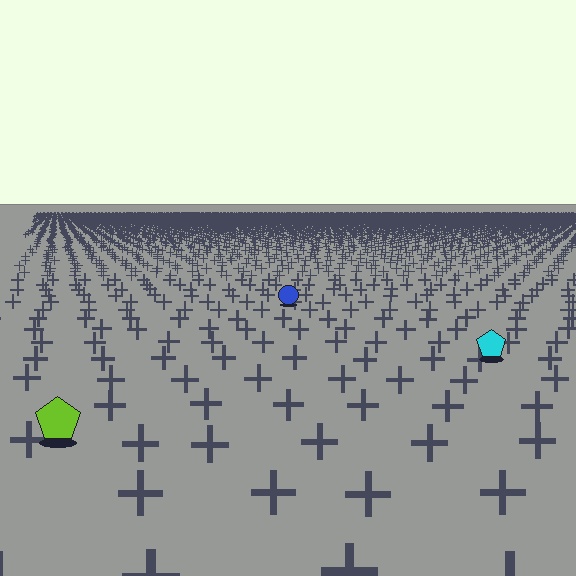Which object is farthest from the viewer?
The blue circle is farthest from the viewer. It appears smaller and the ground texture around it is denser.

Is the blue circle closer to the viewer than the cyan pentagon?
No. The cyan pentagon is closer — you can tell from the texture gradient: the ground texture is coarser near it.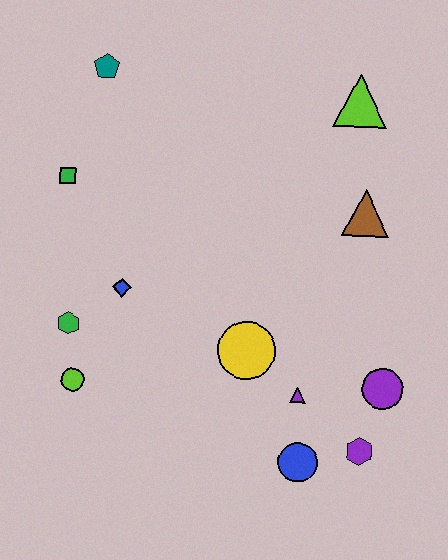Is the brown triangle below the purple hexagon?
No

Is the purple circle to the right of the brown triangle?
Yes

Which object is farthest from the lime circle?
The lime triangle is farthest from the lime circle.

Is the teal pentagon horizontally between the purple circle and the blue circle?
No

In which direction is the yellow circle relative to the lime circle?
The yellow circle is to the right of the lime circle.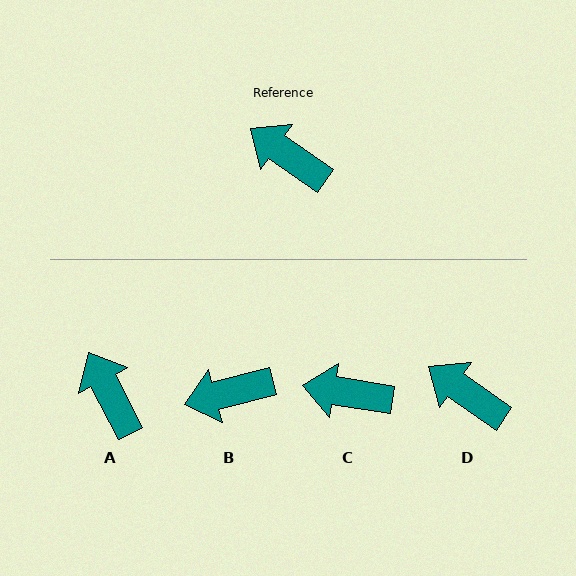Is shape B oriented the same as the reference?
No, it is off by about 50 degrees.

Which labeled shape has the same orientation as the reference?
D.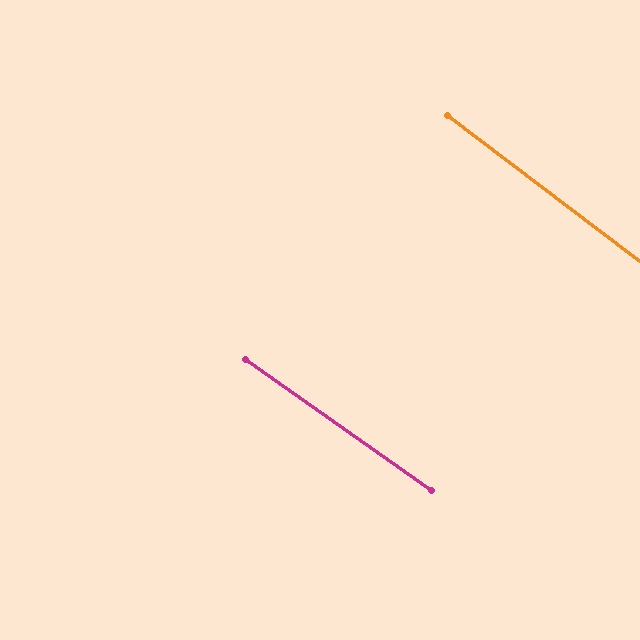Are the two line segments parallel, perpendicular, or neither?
Parallel — their directions differ by only 1.8°.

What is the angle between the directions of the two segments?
Approximately 2 degrees.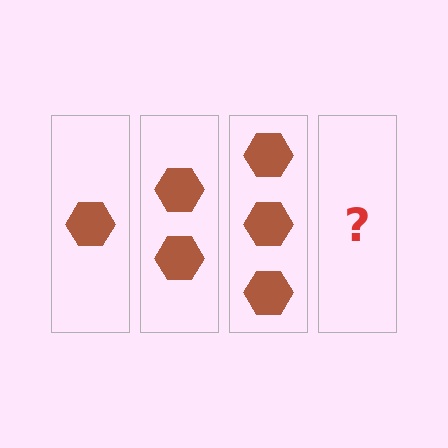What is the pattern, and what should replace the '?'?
The pattern is that each step adds one more hexagon. The '?' should be 4 hexagons.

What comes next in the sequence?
The next element should be 4 hexagons.